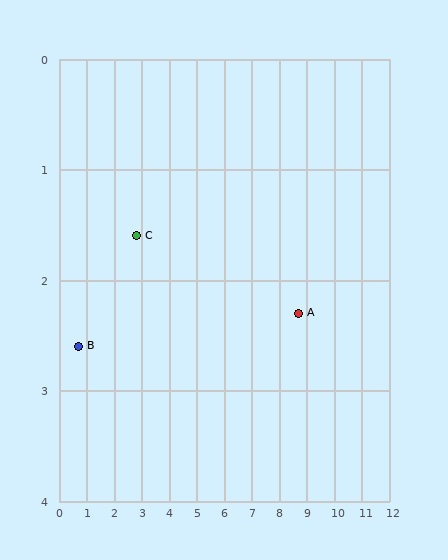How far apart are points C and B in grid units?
Points C and B are about 2.3 grid units apart.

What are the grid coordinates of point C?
Point C is at approximately (2.8, 1.6).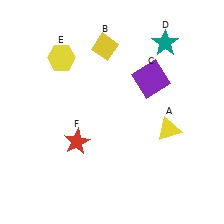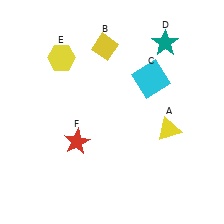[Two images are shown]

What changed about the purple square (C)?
In Image 1, C is purple. In Image 2, it changed to cyan.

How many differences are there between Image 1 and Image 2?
There is 1 difference between the two images.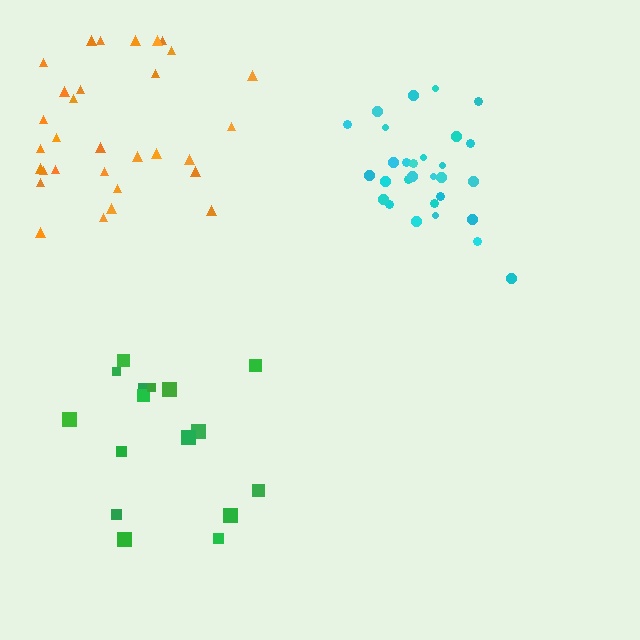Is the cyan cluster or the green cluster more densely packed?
Cyan.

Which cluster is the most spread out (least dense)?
Green.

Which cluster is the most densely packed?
Cyan.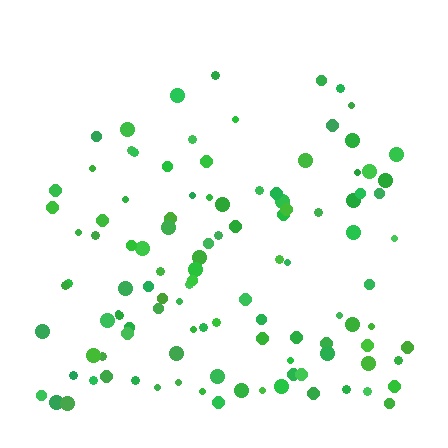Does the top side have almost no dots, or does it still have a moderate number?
Still a moderate number, just noticeably fewer than the bottom.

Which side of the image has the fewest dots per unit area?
The top.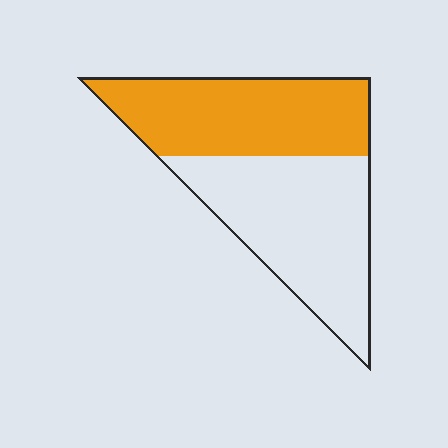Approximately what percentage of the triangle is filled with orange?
Approximately 45%.